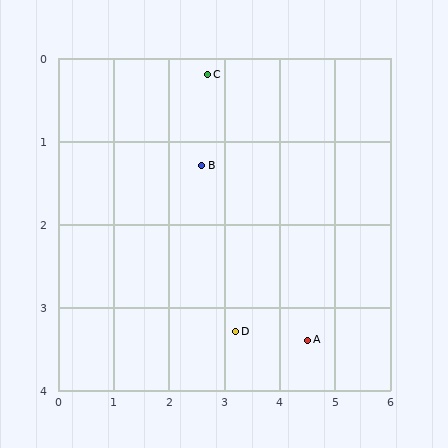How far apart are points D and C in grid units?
Points D and C are about 3.1 grid units apart.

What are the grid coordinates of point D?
Point D is at approximately (3.2, 3.3).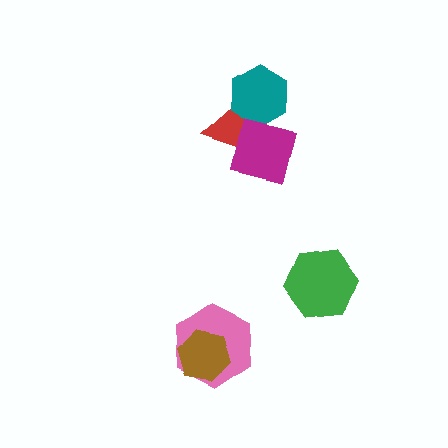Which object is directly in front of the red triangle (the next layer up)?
The teal hexagon is directly in front of the red triangle.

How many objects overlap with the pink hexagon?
1 object overlaps with the pink hexagon.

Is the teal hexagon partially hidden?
Yes, it is partially covered by another shape.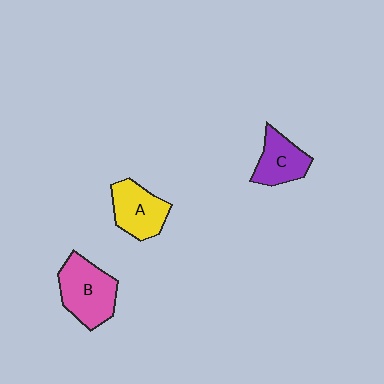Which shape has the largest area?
Shape B (pink).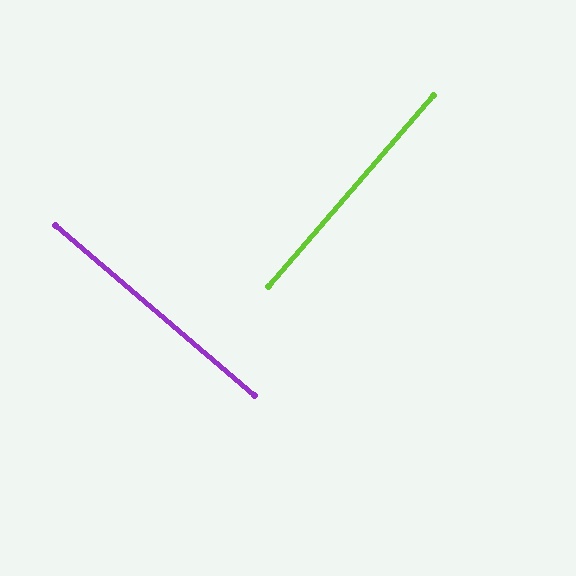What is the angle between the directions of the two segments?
Approximately 90 degrees.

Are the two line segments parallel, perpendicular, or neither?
Perpendicular — they meet at approximately 90°.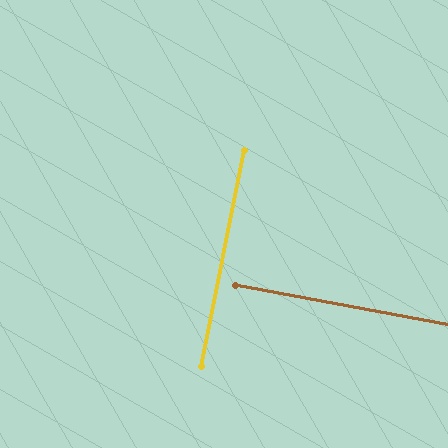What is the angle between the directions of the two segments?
Approximately 89 degrees.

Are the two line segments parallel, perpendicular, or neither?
Perpendicular — they meet at approximately 89°.